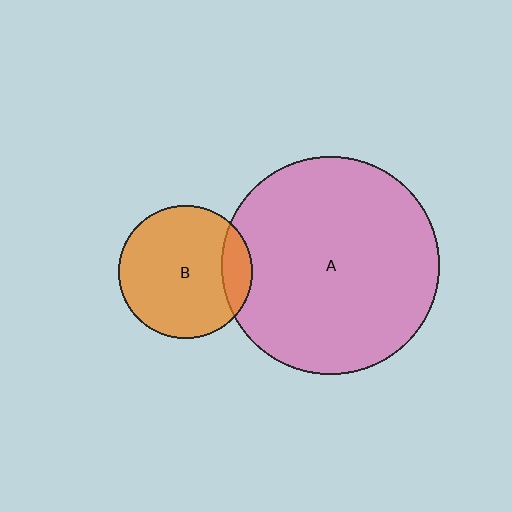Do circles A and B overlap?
Yes.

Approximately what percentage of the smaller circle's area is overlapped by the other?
Approximately 15%.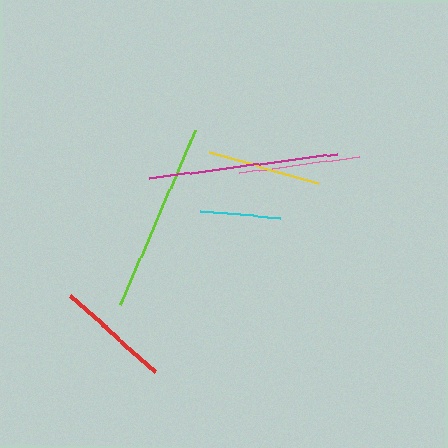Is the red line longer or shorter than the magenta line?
The magenta line is longer than the red line.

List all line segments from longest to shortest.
From longest to shortest: lime, magenta, pink, red, yellow, cyan.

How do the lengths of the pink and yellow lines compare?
The pink and yellow lines are approximately the same length.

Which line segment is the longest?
The lime line is the longest at approximately 191 pixels.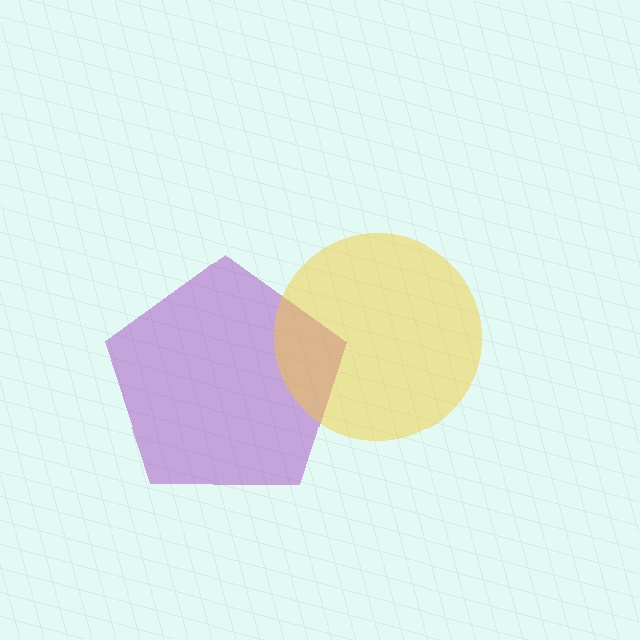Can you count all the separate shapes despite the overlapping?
Yes, there are 2 separate shapes.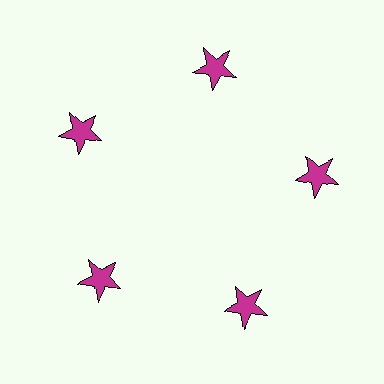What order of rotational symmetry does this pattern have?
This pattern has 5-fold rotational symmetry.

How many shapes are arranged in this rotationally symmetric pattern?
There are 5 shapes, arranged in 5 groups of 1.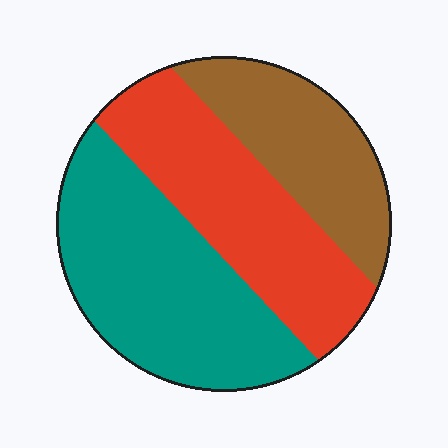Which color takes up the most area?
Teal, at roughly 40%.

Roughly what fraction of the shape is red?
Red covers about 35% of the shape.